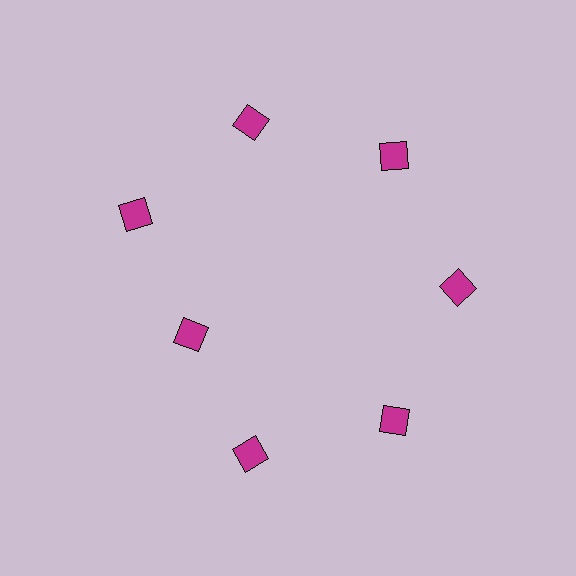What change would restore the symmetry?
The symmetry would be restored by moving it outward, back onto the ring so that all 7 squares sit at equal angles and equal distance from the center.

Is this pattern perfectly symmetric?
No. The 7 magenta squares are arranged in a ring, but one element near the 8 o'clock position is pulled inward toward the center, breaking the 7-fold rotational symmetry.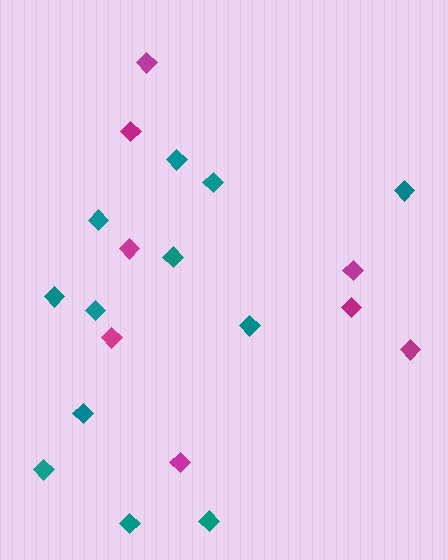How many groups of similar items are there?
There are 2 groups: one group of magenta diamonds (8) and one group of teal diamonds (12).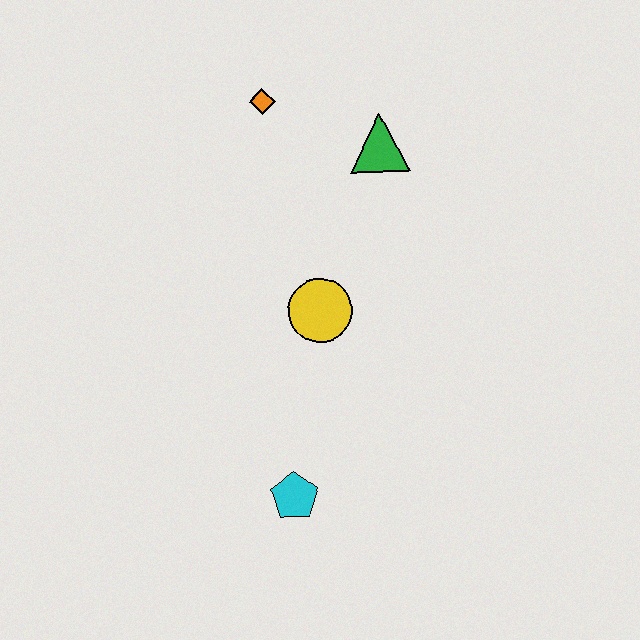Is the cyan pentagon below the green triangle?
Yes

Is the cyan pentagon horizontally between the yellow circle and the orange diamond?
Yes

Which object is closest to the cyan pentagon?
The yellow circle is closest to the cyan pentagon.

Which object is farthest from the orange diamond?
The cyan pentagon is farthest from the orange diamond.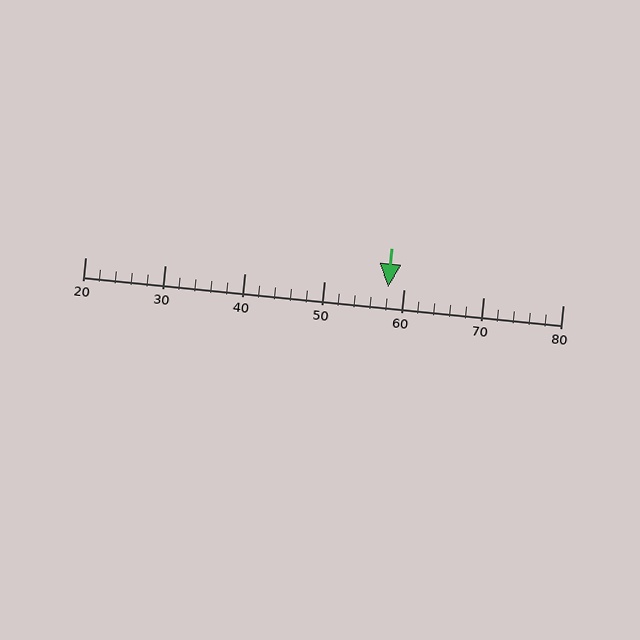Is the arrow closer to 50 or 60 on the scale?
The arrow is closer to 60.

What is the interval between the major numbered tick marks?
The major tick marks are spaced 10 units apart.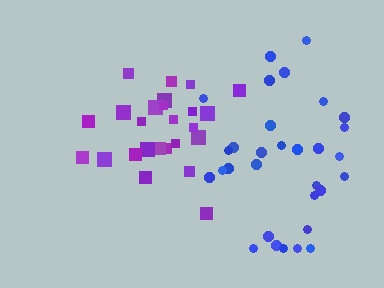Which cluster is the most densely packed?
Purple.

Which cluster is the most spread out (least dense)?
Blue.